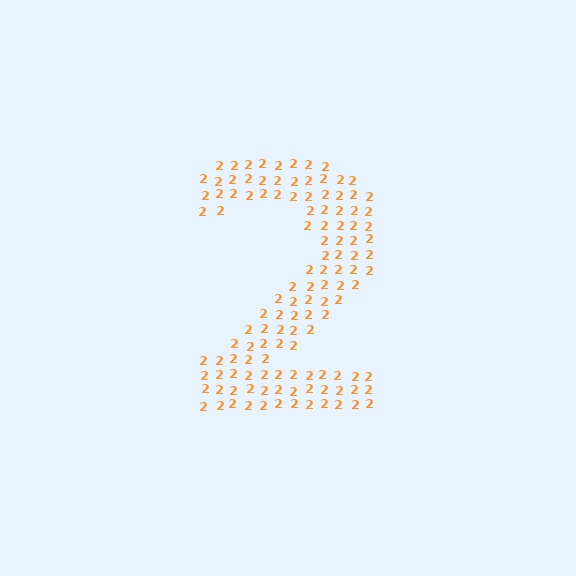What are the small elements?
The small elements are digit 2's.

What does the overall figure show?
The overall figure shows the digit 2.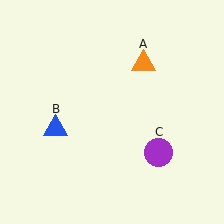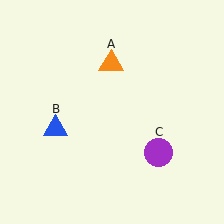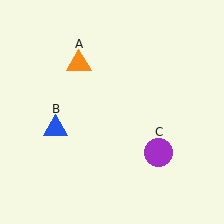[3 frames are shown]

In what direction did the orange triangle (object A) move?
The orange triangle (object A) moved left.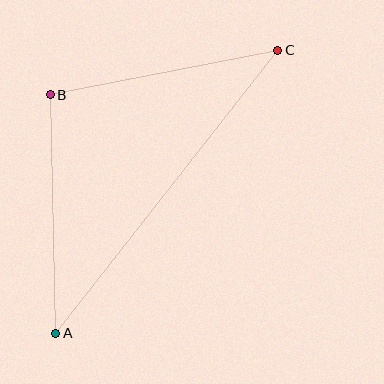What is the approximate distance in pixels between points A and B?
The distance between A and B is approximately 238 pixels.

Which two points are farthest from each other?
Points A and C are farthest from each other.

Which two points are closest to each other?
Points B and C are closest to each other.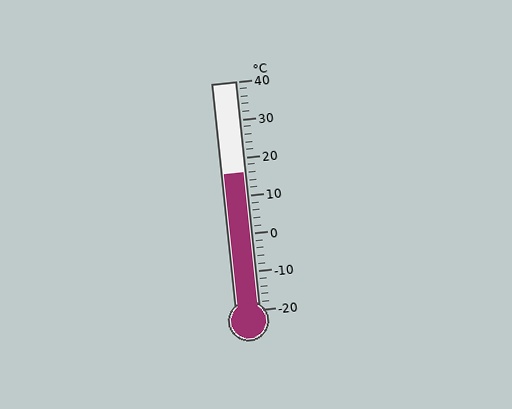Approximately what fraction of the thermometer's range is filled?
The thermometer is filled to approximately 60% of its range.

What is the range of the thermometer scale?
The thermometer scale ranges from -20°C to 40°C.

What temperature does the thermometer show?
The thermometer shows approximately 16°C.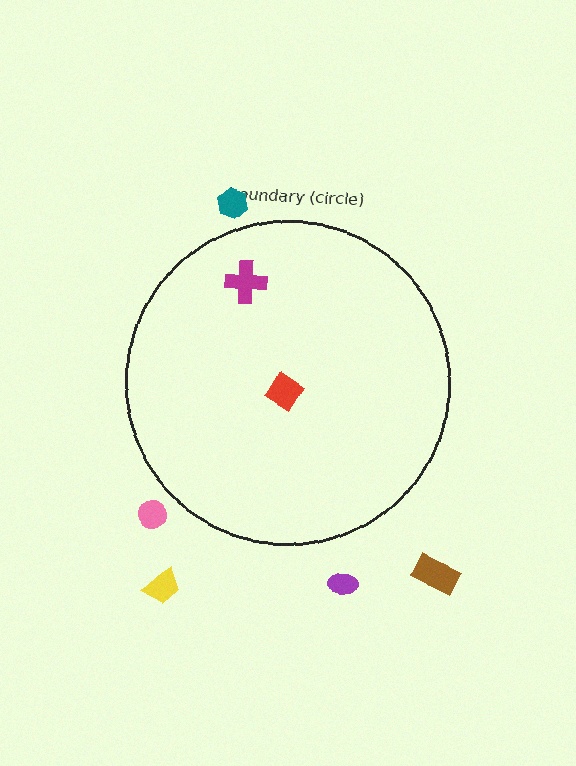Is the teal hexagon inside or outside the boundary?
Outside.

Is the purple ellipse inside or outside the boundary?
Outside.